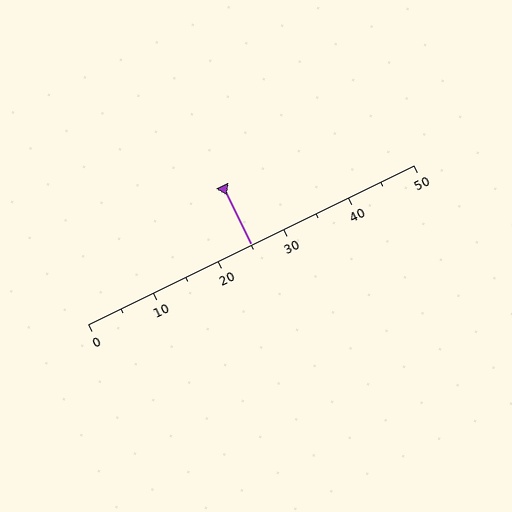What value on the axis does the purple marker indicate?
The marker indicates approximately 25.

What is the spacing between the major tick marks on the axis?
The major ticks are spaced 10 apart.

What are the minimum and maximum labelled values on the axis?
The axis runs from 0 to 50.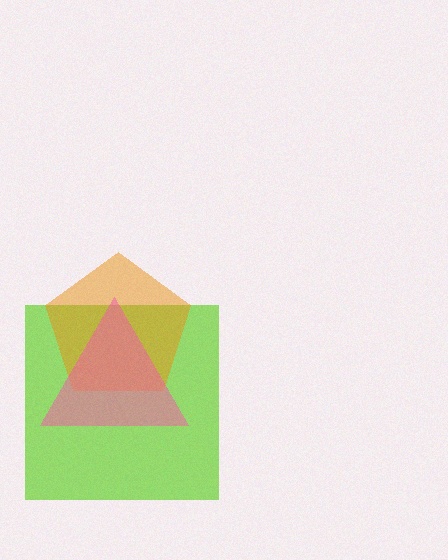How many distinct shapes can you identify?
There are 3 distinct shapes: a lime square, an orange pentagon, a pink triangle.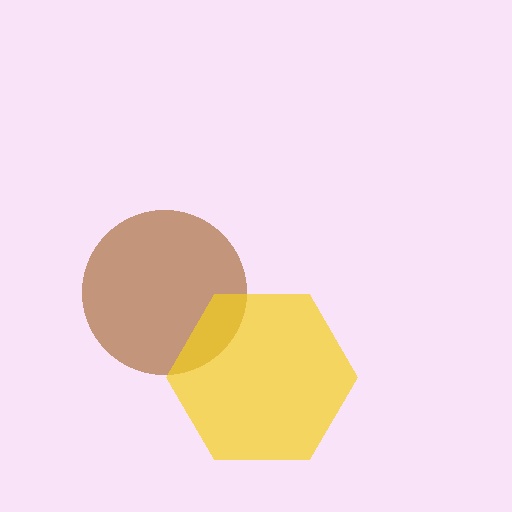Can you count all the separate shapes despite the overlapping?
Yes, there are 2 separate shapes.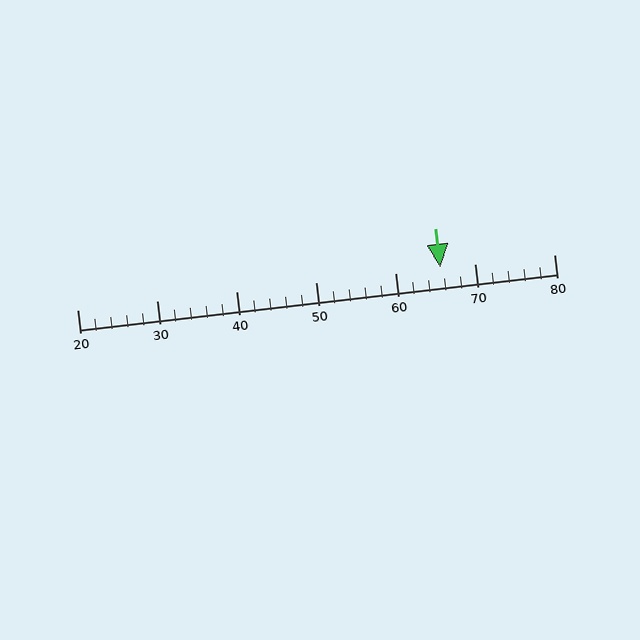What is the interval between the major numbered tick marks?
The major tick marks are spaced 10 units apart.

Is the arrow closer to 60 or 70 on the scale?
The arrow is closer to 70.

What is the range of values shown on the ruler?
The ruler shows values from 20 to 80.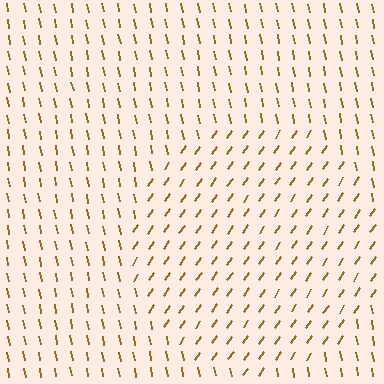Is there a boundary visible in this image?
Yes, there is a texture boundary formed by a change in line orientation.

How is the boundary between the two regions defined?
The boundary is defined purely by a change in line orientation (approximately 45 degrees difference). All lines are the same color and thickness.